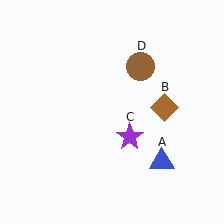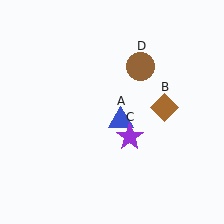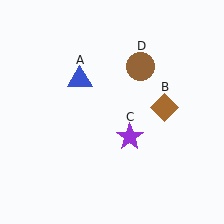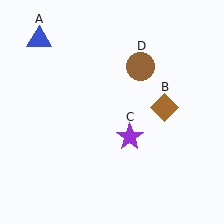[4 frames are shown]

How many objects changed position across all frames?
1 object changed position: blue triangle (object A).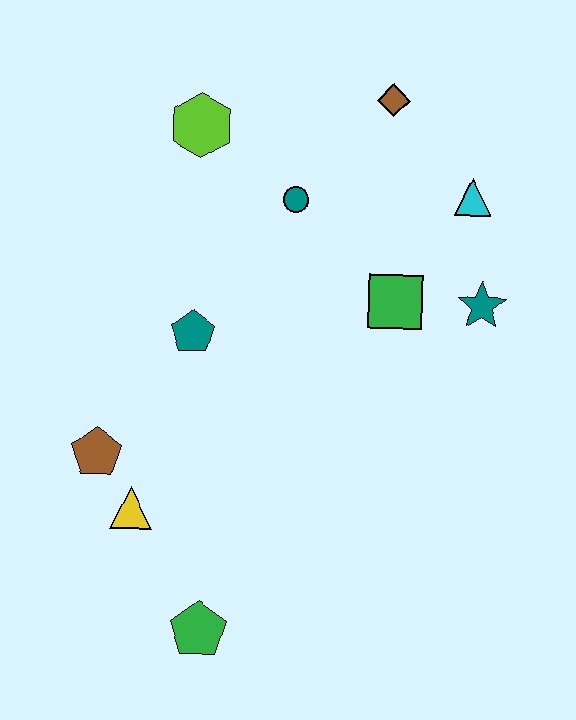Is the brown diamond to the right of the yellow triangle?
Yes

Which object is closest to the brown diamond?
The cyan triangle is closest to the brown diamond.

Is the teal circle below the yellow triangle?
No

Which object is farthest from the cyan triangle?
The green pentagon is farthest from the cyan triangle.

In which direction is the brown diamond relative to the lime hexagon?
The brown diamond is to the right of the lime hexagon.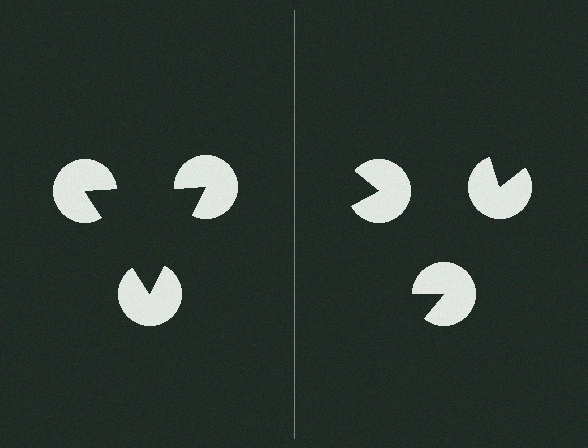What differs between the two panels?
The pac-man discs are positioned identically on both sides; only the wedge orientations differ. On the left they align to a triangle; on the right they are misaligned.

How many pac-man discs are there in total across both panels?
6 — 3 on each side.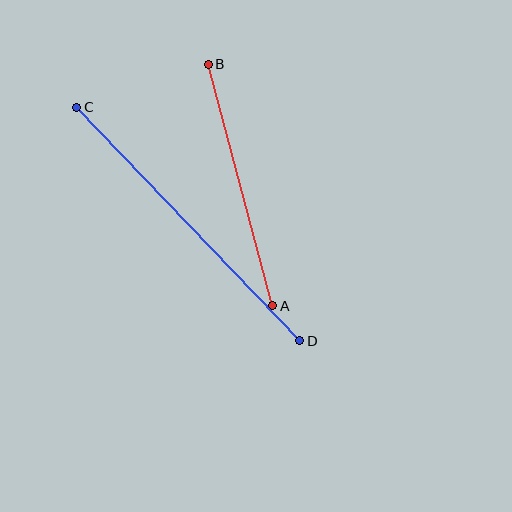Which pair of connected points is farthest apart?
Points C and D are farthest apart.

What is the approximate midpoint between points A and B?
The midpoint is at approximately (241, 185) pixels.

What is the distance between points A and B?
The distance is approximately 250 pixels.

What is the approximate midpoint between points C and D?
The midpoint is at approximately (188, 224) pixels.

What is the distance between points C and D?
The distance is approximately 323 pixels.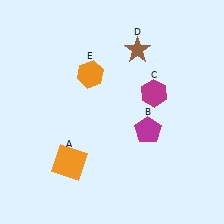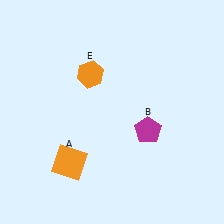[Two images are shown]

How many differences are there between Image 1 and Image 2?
There are 2 differences between the two images.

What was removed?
The magenta hexagon (C), the brown star (D) were removed in Image 2.